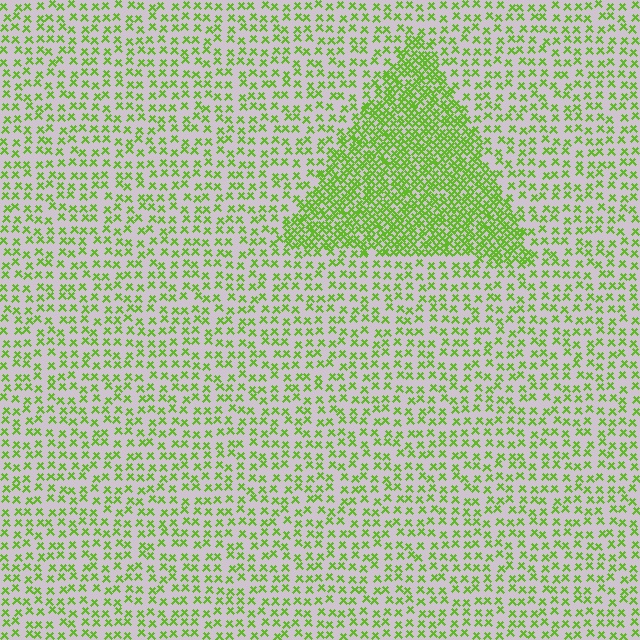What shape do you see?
I see a triangle.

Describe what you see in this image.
The image contains small lime elements arranged at two different densities. A triangle-shaped region is visible where the elements are more densely packed than the surrounding area.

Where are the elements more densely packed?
The elements are more densely packed inside the triangle boundary.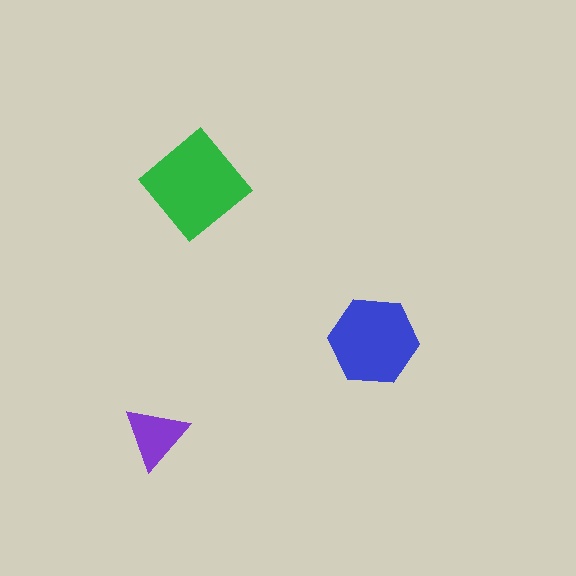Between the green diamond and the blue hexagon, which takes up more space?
The green diamond.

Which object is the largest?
The green diamond.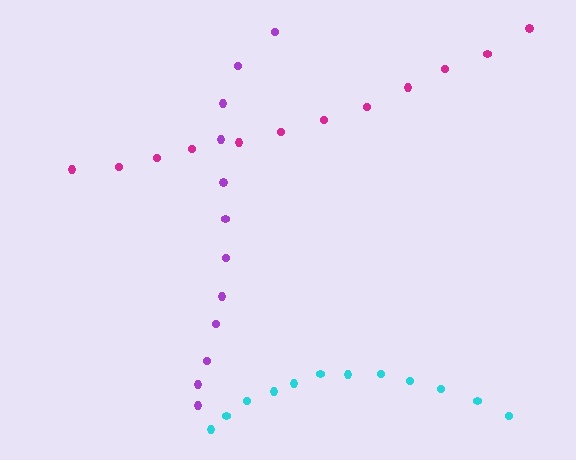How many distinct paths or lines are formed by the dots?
There are 3 distinct paths.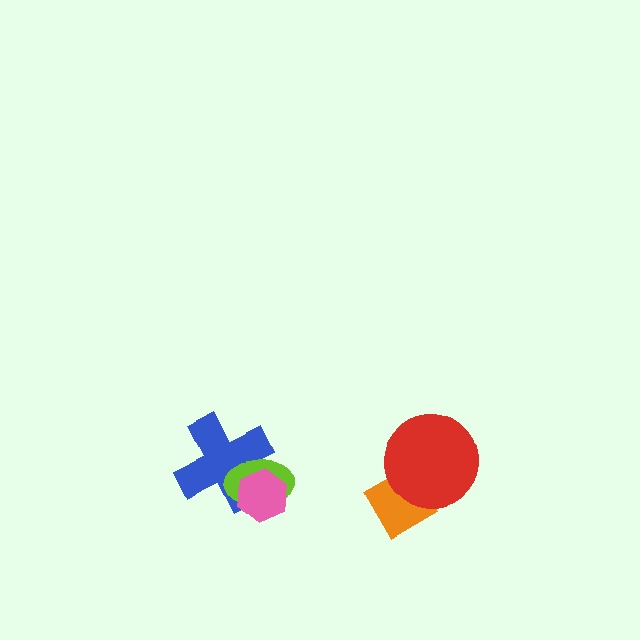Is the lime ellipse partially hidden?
Yes, it is partially covered by another shape.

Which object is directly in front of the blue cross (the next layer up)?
The lime ellipse is directly in front of the blue cross.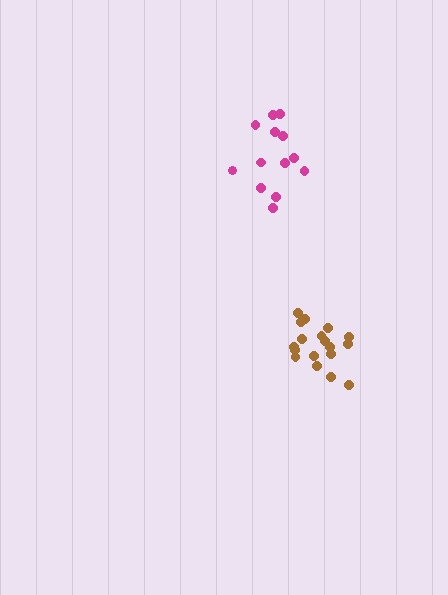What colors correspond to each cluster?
The clusters are colored: brown, magenta.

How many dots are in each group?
Group 1: 18 dots, Group 2: 13 dots (31 total).